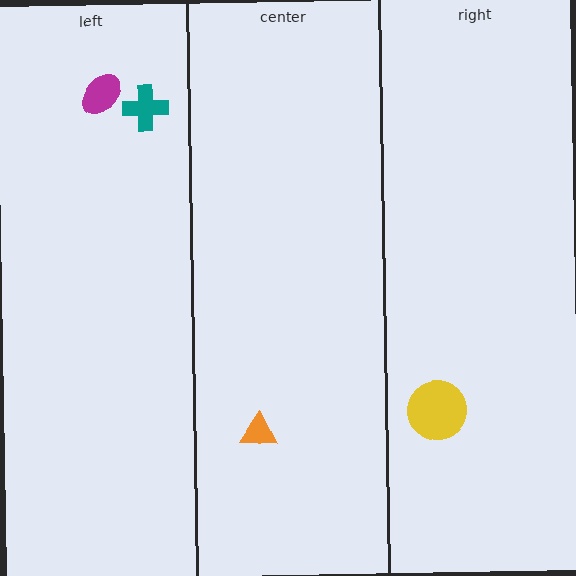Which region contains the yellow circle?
The right region.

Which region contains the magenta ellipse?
The left region.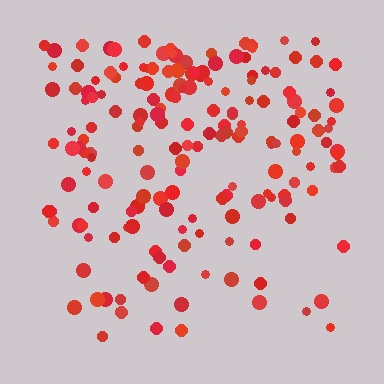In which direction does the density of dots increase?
From bottom to top, with the top side densest.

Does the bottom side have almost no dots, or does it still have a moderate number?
Still a moderate number, just noticeably fewer than the top.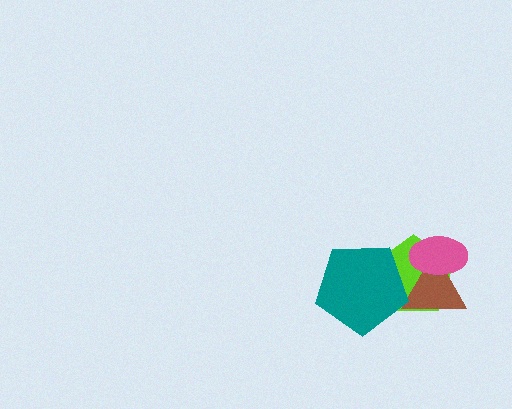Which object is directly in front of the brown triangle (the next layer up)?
The teal pentagon is directly in front of the brown triangle.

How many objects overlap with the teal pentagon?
2 objects overlap with the teal pentagon.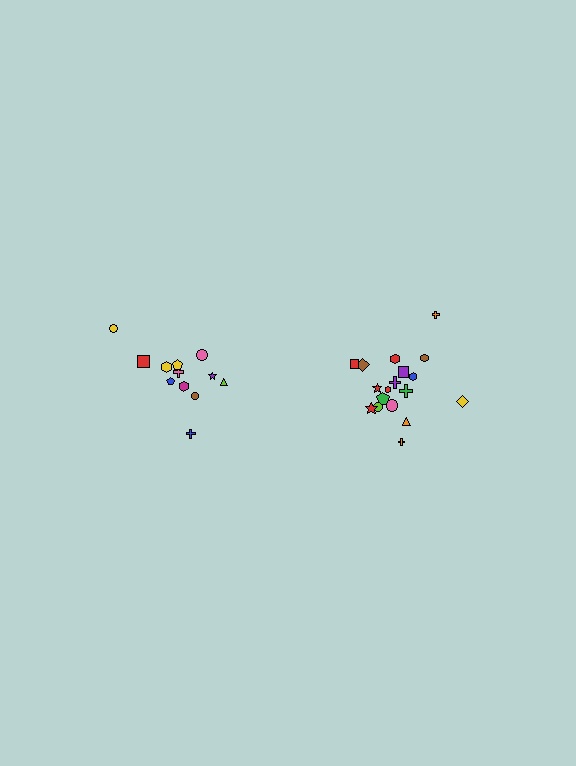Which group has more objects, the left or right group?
The right group.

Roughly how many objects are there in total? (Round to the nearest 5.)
Roughly 30 objects in total.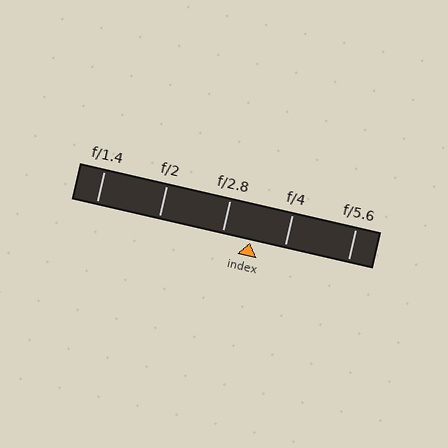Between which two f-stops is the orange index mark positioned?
The index mark is between f/2.8 and f/4.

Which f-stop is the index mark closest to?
The index mark is closest to f/2.8.